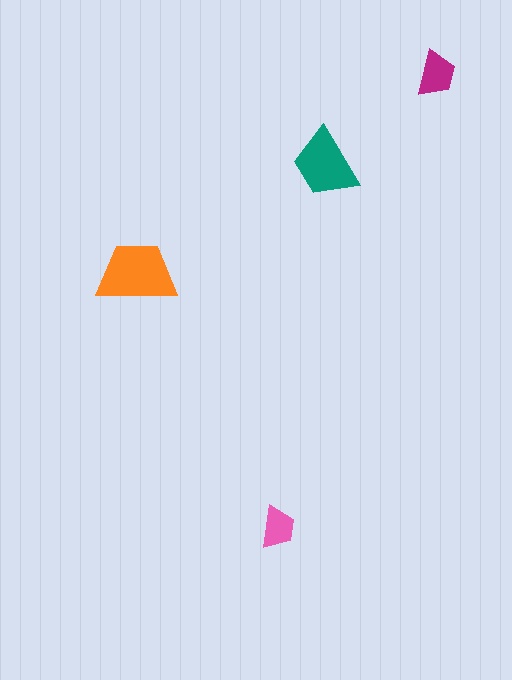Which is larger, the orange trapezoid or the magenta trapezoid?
The orange one.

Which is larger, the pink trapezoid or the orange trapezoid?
The orange one.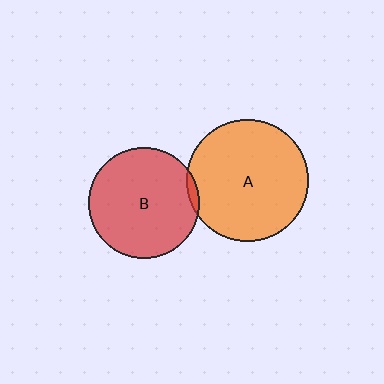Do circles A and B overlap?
Yes.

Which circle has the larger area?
Circle A (orange).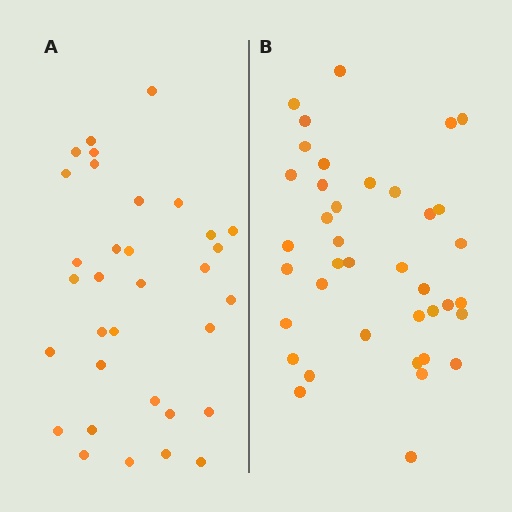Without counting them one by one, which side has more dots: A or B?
Region B (the right region) has more dots.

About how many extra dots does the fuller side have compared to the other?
Region B has about 6 more dots than region A.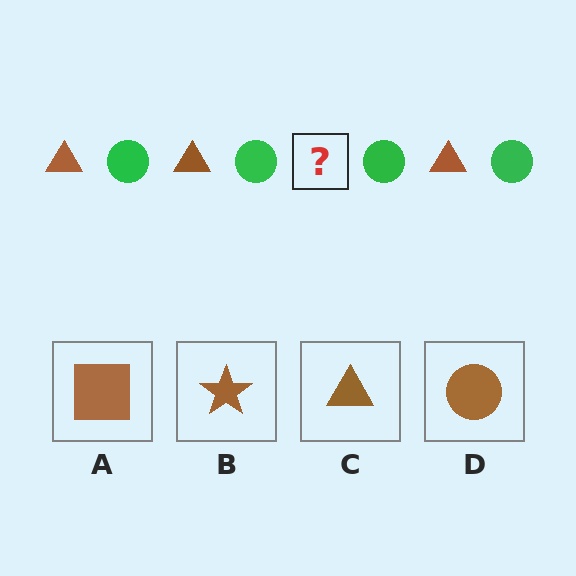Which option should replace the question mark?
Option C.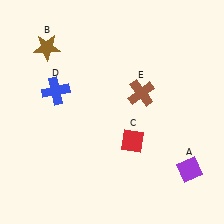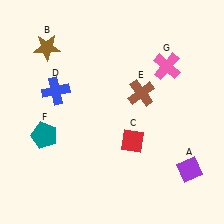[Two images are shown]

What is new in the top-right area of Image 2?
A pink cross (G) was added in the top-right area of Image 2.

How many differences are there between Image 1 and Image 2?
There are 2 differences between the two images.